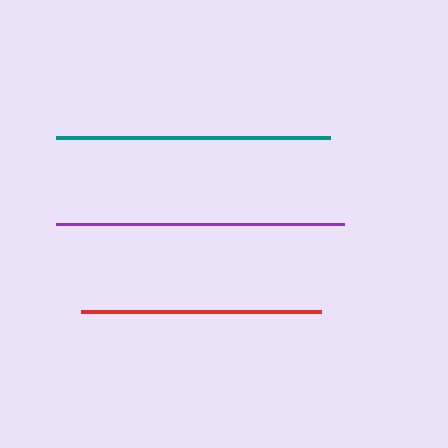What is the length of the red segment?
The red segment is approximately 240 pixels long.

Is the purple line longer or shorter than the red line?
The purple line is longer than the red line.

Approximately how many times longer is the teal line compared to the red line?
The teal line is approximately 1.1 times the length of the red line.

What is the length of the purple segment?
The purple segment is approximately 288 pixels long.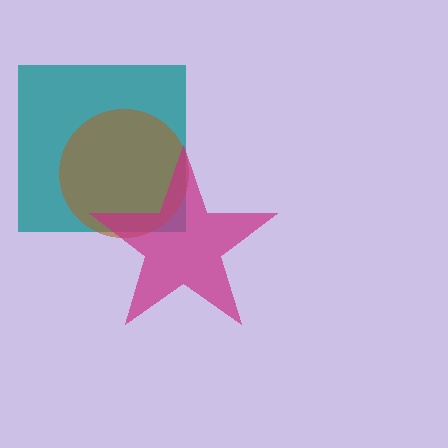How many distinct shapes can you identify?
There are 3 distinct shapes: a teal square, a brown circle, a magenta star.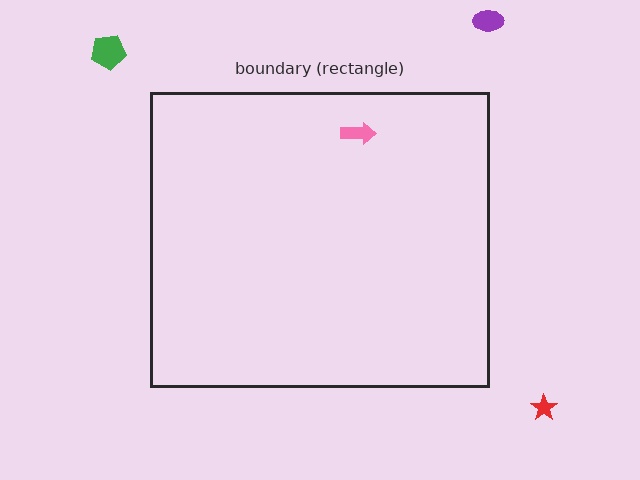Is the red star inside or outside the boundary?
Outside.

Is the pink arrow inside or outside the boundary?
Inside.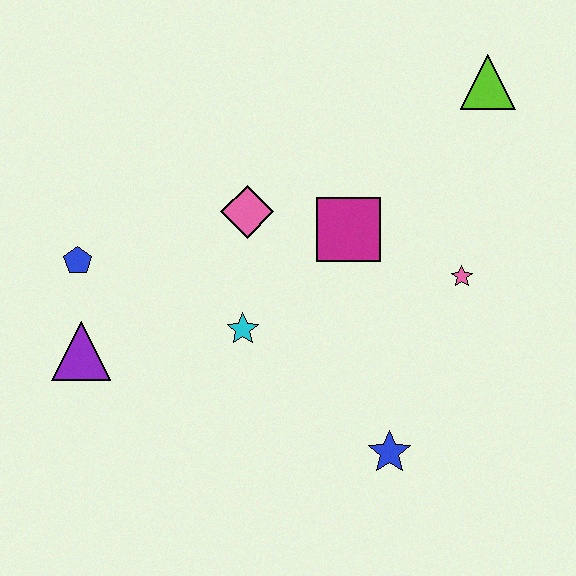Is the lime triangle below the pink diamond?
No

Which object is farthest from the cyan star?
The lime triangle is farthest from the cyan star.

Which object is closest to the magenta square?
The pink diamond is closest to the magenta square.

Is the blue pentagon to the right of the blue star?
No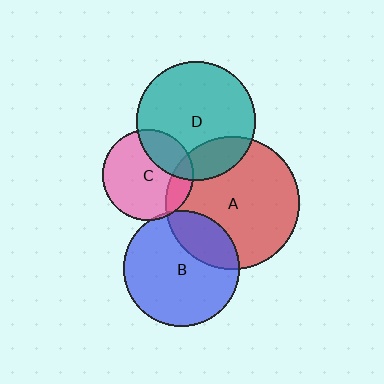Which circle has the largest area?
Circle A (red).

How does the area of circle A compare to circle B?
Approximately 1.3 times.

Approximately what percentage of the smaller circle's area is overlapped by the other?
Approximately 15%.